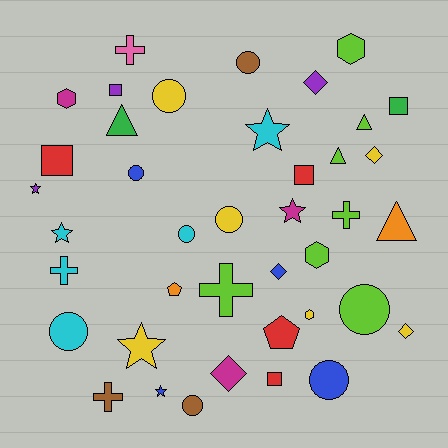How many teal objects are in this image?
There are no teal objects.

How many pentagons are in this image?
There are 2 pentagons.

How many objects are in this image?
There are 40 objects.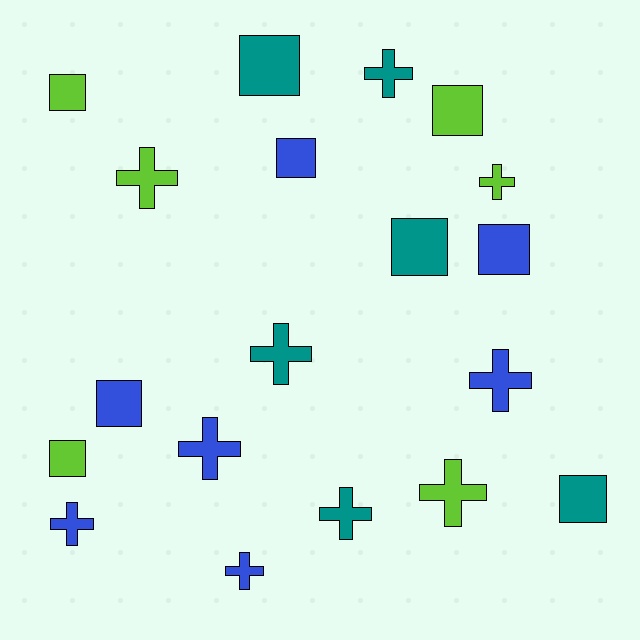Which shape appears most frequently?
Cross, with 10 objects.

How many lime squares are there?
There are 3 lime squares.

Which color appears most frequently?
Blue, with 7 objects.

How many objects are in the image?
There are 19 objects.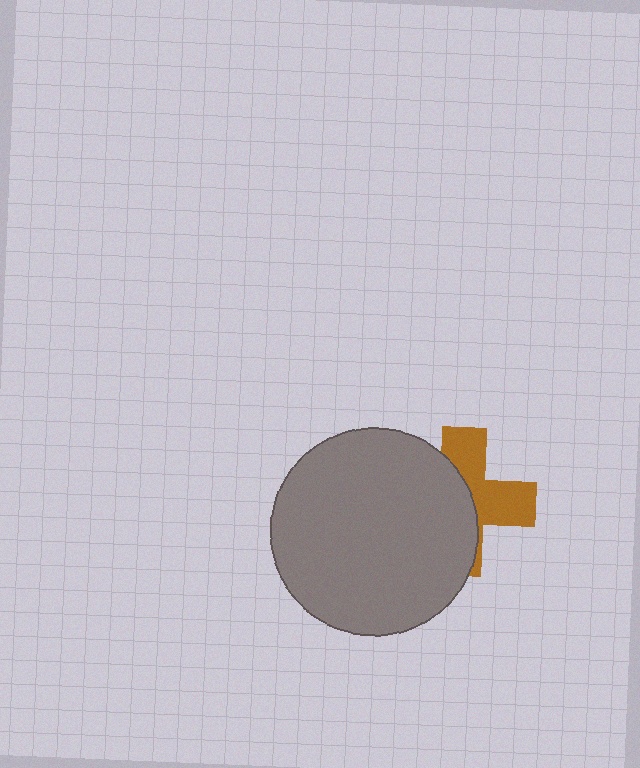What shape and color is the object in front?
The object in front is a gray circle.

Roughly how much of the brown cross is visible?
A small part of it is visible (roughly 45%).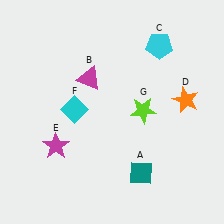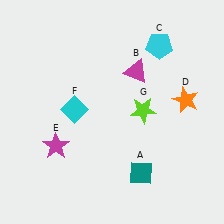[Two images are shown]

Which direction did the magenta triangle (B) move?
The magenta triangle (B) moved right.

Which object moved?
The magenta triangle (B) moved right.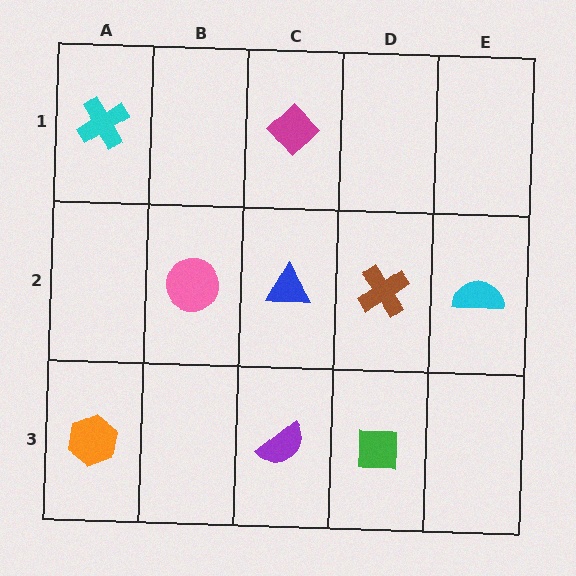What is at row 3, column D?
A green square.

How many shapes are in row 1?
2 shapes.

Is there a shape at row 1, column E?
No, that cell is empty.